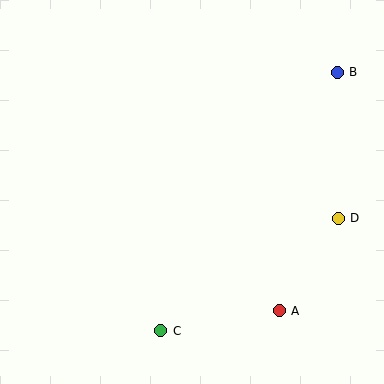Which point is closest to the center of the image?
Point C at (161, 331) is closest to the center.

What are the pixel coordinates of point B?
Point B is at (337, 72).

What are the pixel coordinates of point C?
Point C is at (161, 331).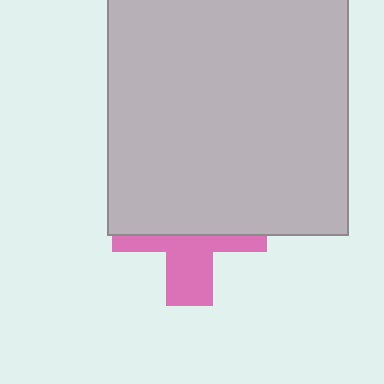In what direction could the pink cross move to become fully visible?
The pink cross could move down. That would shift it out from behind the light gray square entirely.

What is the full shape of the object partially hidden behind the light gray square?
The partially hidden object is a pink cross.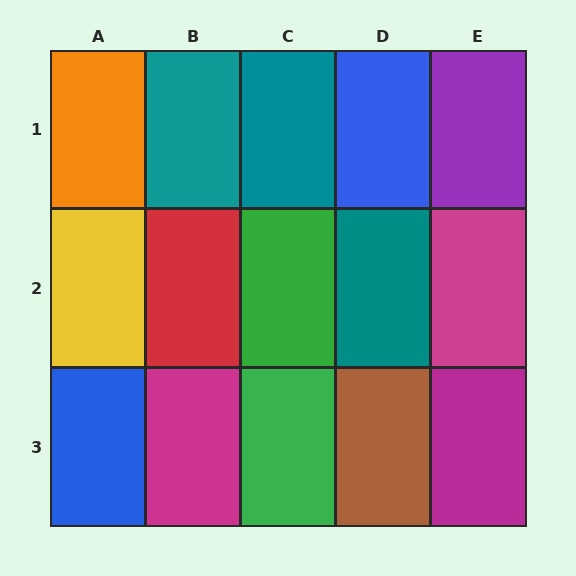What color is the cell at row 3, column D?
Brown.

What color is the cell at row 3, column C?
Green.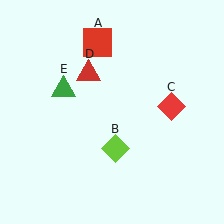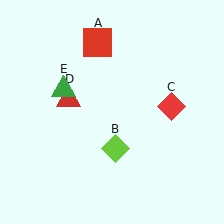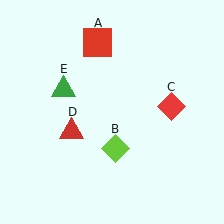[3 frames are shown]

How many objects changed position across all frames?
1 object changed position: red triangle (object D).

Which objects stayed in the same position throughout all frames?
Red square (object A) and lime diamond (object B) and red diamond (object C) and green triangle (object E) remained stationary.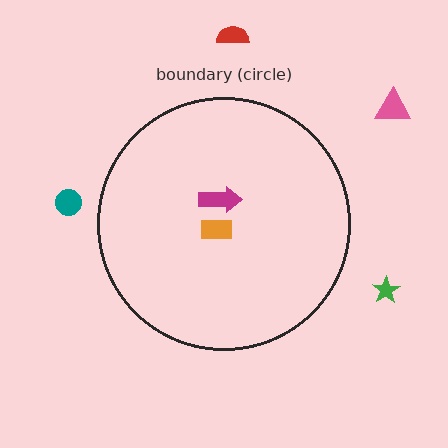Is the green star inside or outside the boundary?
Outside.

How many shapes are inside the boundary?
2 inside, 4 outside.